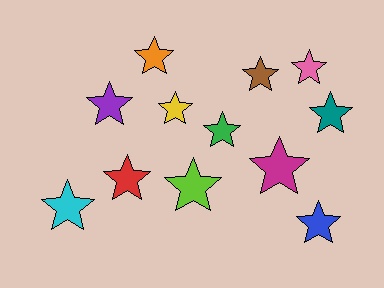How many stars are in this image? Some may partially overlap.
There are 12 stars.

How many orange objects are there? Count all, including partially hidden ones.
There is 1 orange object.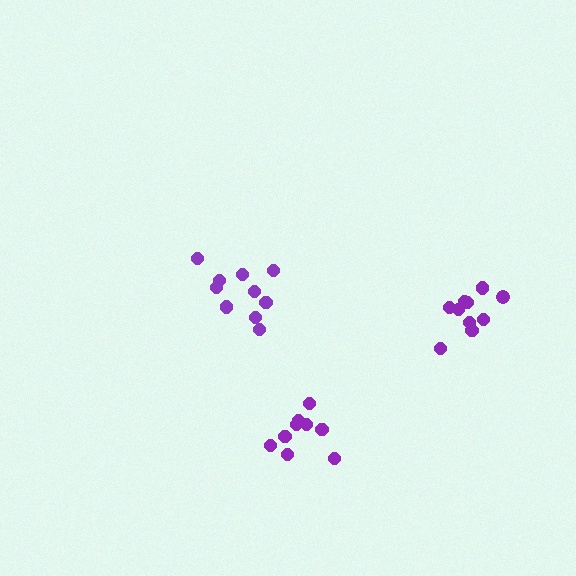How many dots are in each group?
Group 1: 10 dots, Group 2: 10 dots, Group 3: 9 dots (29 total).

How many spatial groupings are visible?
There are 3 spatial groupings.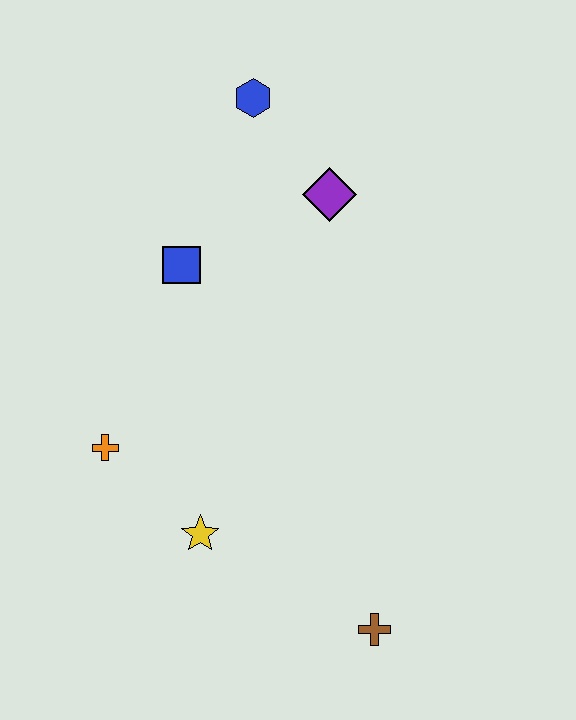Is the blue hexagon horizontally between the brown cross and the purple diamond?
No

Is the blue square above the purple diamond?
No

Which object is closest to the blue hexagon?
The purple diamond is closest to the blue hexagon.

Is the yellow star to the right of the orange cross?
Yes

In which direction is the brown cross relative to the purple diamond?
The brown cross is below the purple diamond.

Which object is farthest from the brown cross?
The blue hexagon is farthest from the brown cross.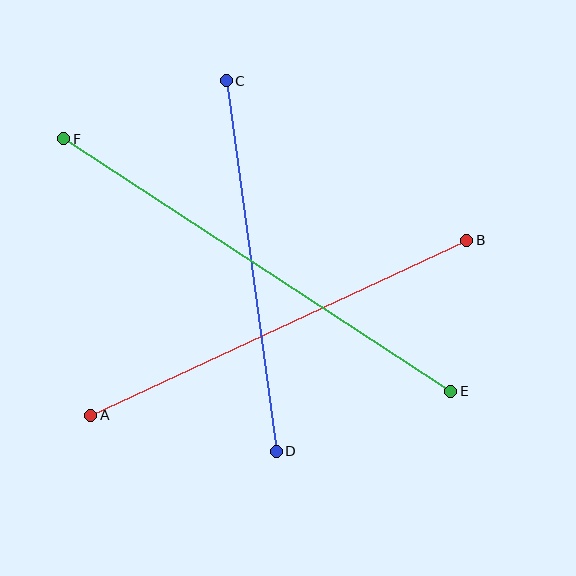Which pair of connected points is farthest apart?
Points E and F are farthest apart.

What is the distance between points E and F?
The distance is approximately 462 pixels.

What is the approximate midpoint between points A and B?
The midpoint is at approximately (279, 328) pixels.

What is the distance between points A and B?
The distance is approximately 414 pixels.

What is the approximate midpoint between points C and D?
The midpoint is at approximately (251, 266) pixels.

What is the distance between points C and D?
The distance is approximately 373 pixels.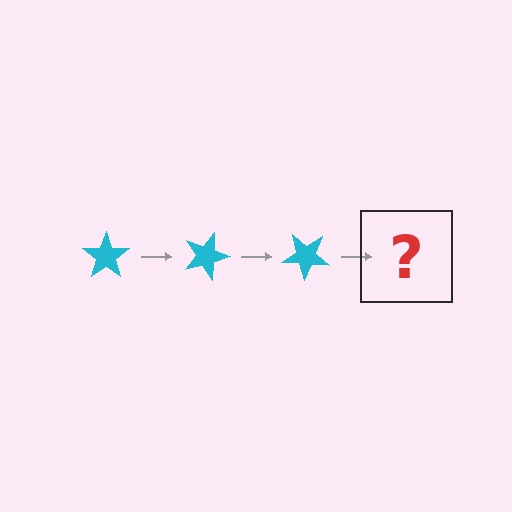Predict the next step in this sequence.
The next step is a cyan star rotated 60 degrees.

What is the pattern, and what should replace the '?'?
The pattern is that the star rotates 20 degrees each step. The '?' should be a cyan star rotated 60 degrees.